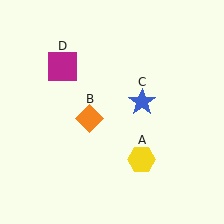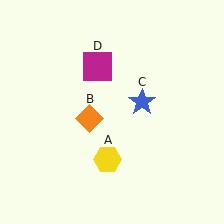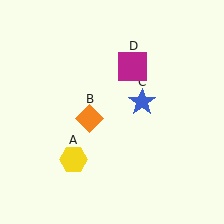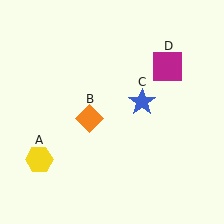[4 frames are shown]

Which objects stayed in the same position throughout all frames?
Orange diamond (object B) and blue star (object C) remained stationary.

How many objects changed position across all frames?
2 objects changed position: yellow hexagon (object A), magenta square (object D).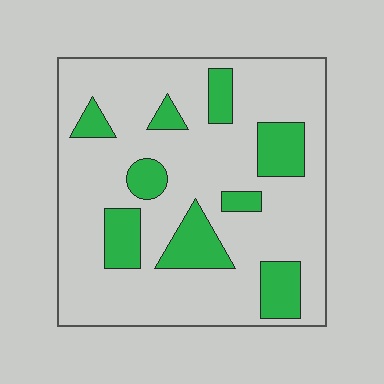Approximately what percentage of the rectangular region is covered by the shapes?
Approximately 20%.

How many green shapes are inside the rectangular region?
9.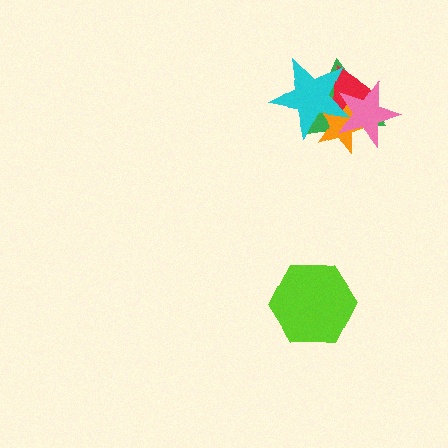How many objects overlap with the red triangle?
4 objects overlap with the red triangle.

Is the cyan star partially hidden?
No, no other shape covers it.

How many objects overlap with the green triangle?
4 objects overlap with the green triangle.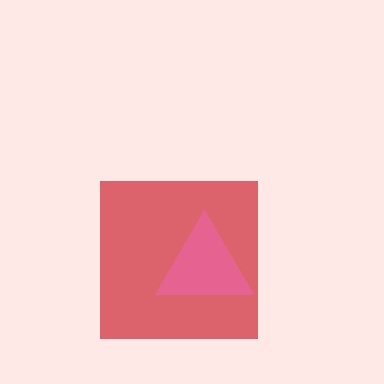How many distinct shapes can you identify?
There are 2 distinct shapes: a red square, a pink triangle.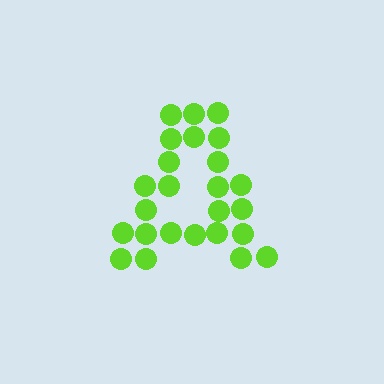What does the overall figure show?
The overall figure shows the letter A.